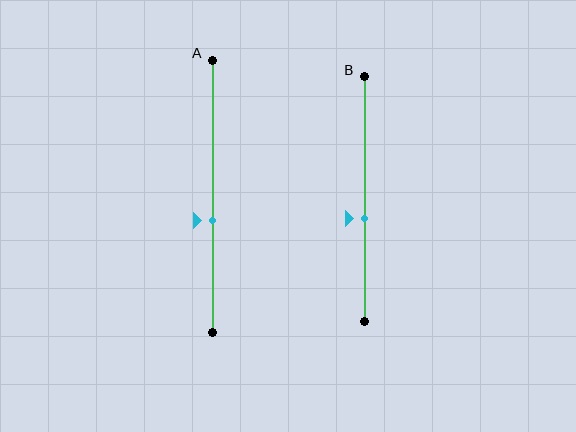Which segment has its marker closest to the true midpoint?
Segment B has its marker closest to the true midpoint.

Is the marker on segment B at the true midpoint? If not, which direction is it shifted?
No, the marker on segment B is shifted downward by about 8% of the segment length.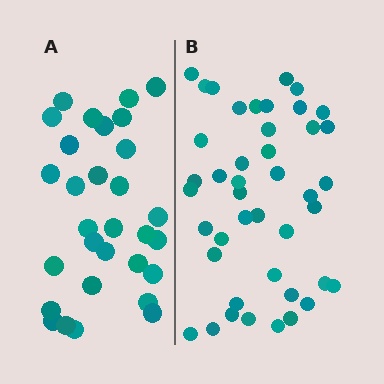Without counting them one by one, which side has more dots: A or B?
Region B (the right region) has more dots.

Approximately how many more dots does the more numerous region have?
Region B has approximately 15 more dots than region A.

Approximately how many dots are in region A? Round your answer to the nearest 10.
About 30 dots.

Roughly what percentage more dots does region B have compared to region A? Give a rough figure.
About 45% more.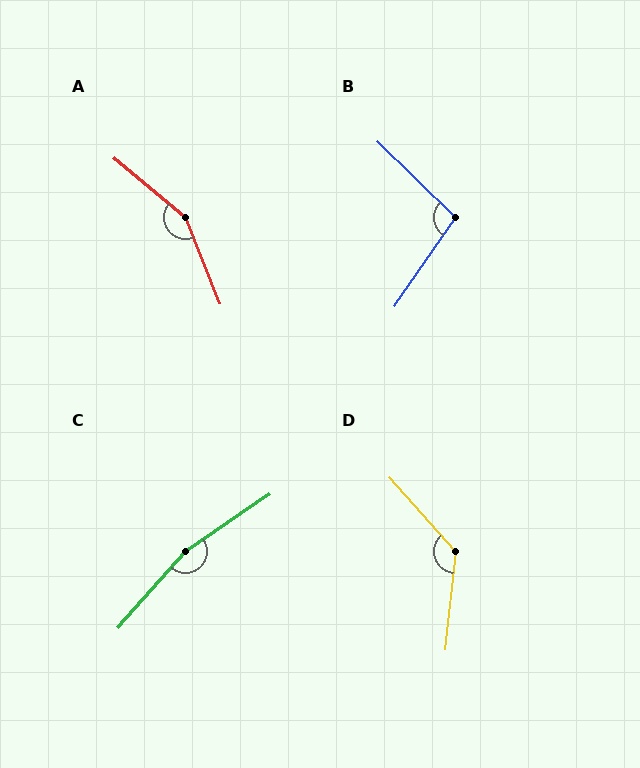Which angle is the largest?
C, at approximately 166 degrees.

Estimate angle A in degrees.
Approximately 151 degrees.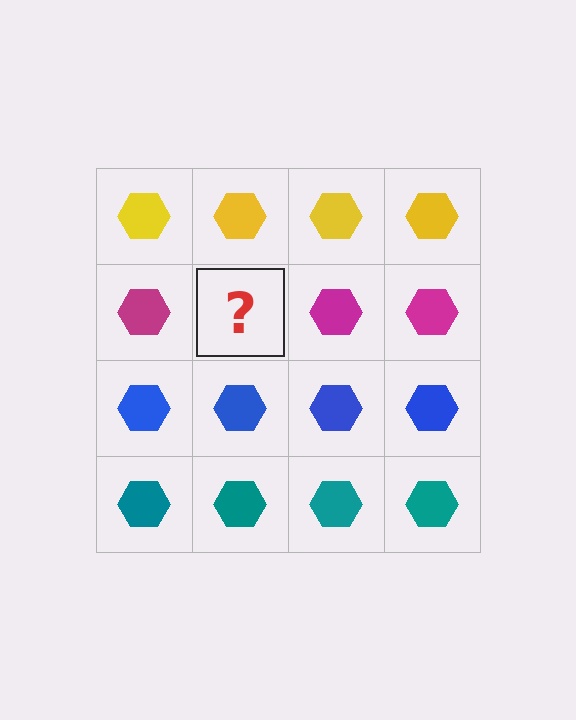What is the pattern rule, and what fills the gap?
The rule is that each row has a consistent color. The gap should be filled with a magenta hexagon.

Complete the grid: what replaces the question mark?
The question mark should be replaced with a magenta hexagon.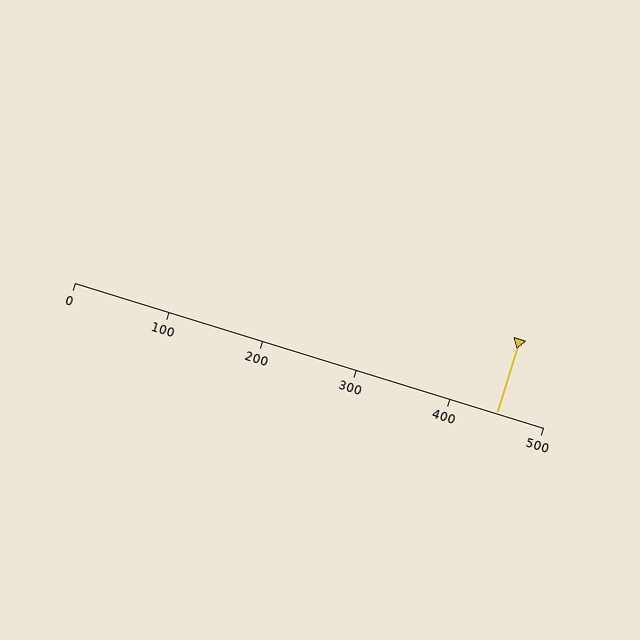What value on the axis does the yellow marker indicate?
The marker indicates approximately 450.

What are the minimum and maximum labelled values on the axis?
The axis runs from 0 to 500.